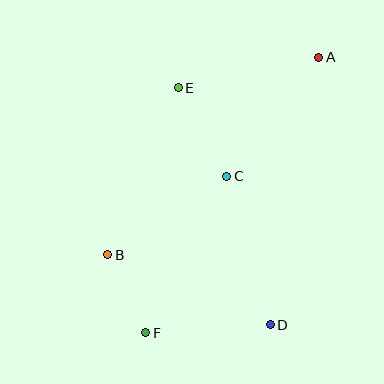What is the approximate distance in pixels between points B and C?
The distance between B and C is approximately 142 pixels.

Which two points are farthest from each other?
Points A and F are farthest from each other.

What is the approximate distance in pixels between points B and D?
The distance between B and D is approximately 177 pixels.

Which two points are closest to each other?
Points B and F are closest to each other.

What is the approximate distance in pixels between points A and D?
The distance between A and D is approximately 272 pixels.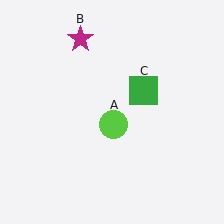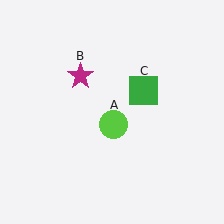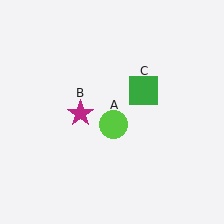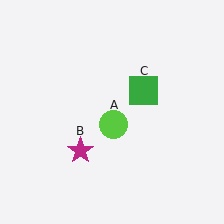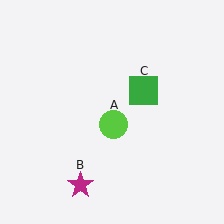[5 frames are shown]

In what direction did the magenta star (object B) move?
The magenta star (object B) moved down.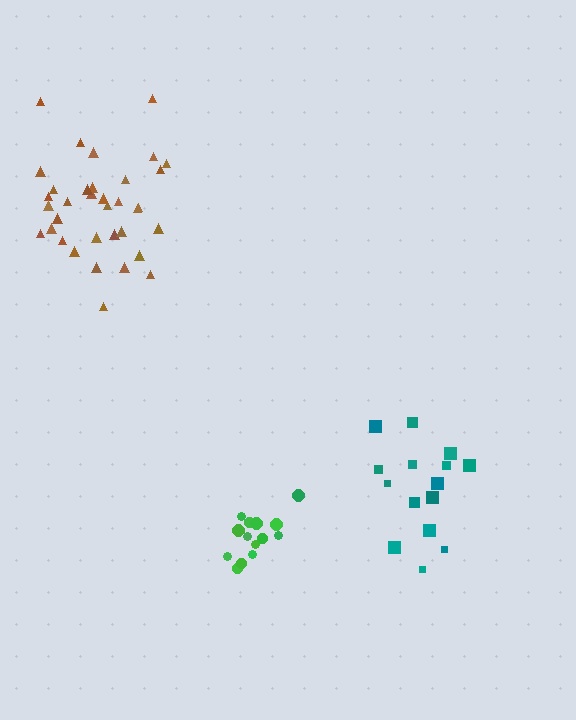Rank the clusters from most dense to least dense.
green, brown, teal.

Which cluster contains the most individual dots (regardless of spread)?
Brown (35).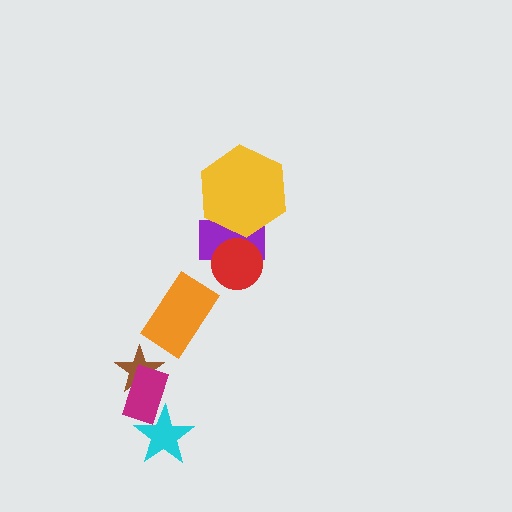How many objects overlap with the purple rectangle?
2 objects overlap with the purple rectangle.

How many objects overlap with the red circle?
1 object overlaps with the red circle.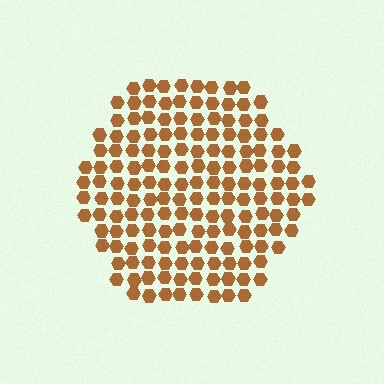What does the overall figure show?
The overall figure shows a hexagon.